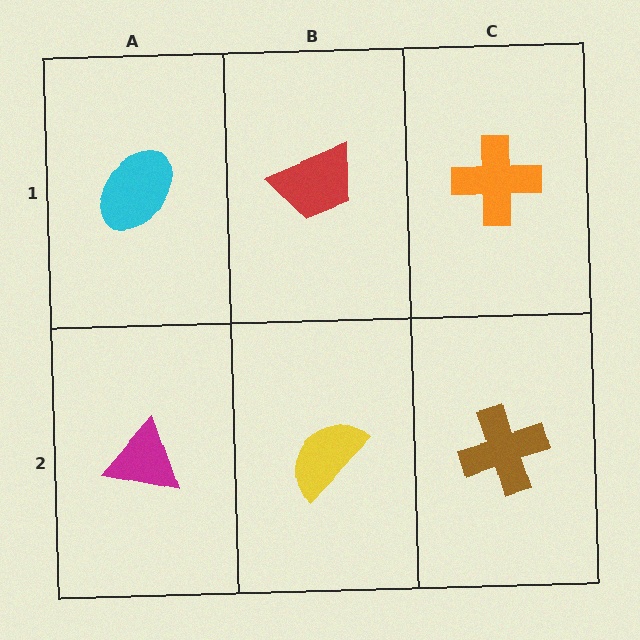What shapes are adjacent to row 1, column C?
A brown cross (row 2, column C), a red trapezoid (row 1, column B).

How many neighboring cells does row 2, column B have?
3.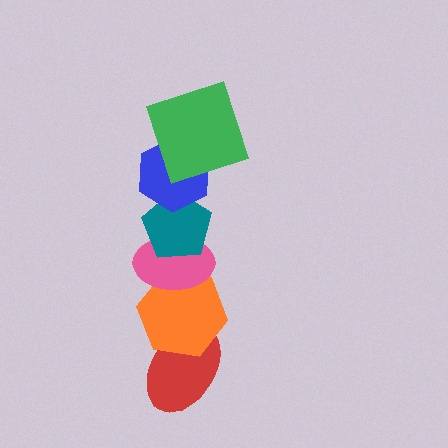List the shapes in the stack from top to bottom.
From top to bottom: the green square, the blue hexagon, the teal pentagon, the pink ellipse, the orange hexagon, the red ellipse.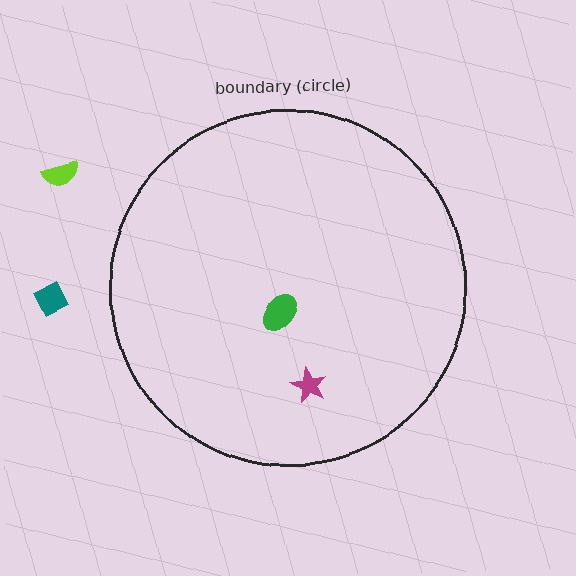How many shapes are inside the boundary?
2 inside, 2 outside.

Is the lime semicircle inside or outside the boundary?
Outside.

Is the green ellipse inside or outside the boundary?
Inside.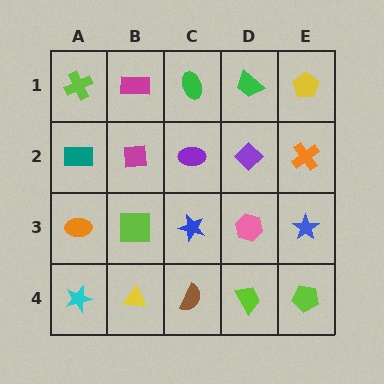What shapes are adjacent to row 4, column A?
An orange ellipse (row 3, column A), a yellow triangle (row 4, column B).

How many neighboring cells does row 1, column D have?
3.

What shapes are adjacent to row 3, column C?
A purple ellipse (row 2, column C), a brown semicircle (row 4, column C), a lime square (row 3, column B), a pink hexagon (row 3, column D).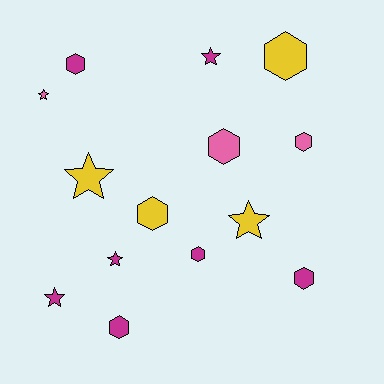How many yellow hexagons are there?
There are 2 yellow hexagons.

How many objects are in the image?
There are 14 objects.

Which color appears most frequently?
Magenta, with 7 objects.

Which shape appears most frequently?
Hexagon, with 8 objects.